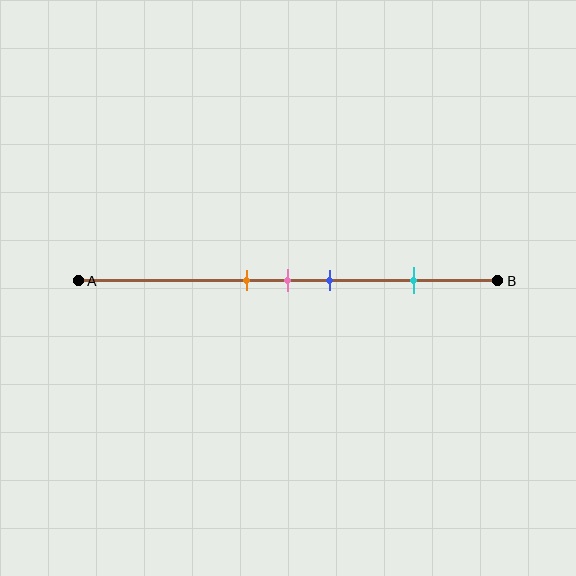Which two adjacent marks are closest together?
The orange and pink marks are the closest adjacent pair.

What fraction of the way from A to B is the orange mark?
The orange mark is approximately 40% (0.4) of the way from A to B.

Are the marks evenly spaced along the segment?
No, the marks are not evenly spaced.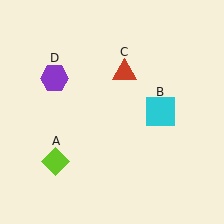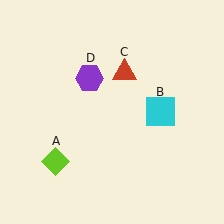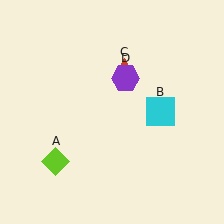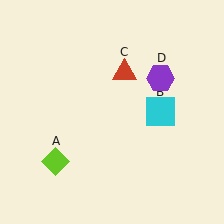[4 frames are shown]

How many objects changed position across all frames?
1 object changed position: purple hexagon (object D).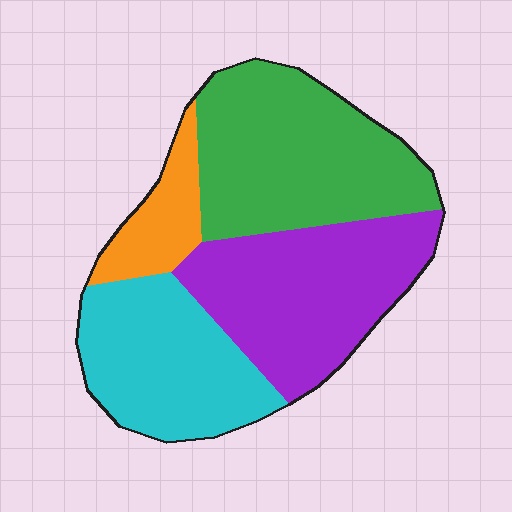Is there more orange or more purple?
Purple.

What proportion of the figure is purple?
Purple takes up about one third (1/3) of the figure.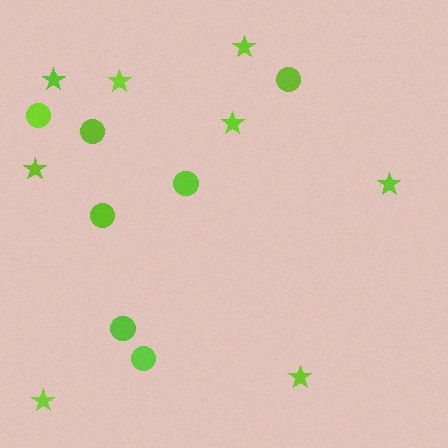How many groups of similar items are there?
There are 2 groups: one group of stars (8) and one group of circles (7).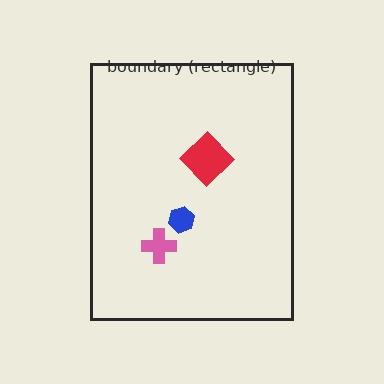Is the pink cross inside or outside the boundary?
Inside.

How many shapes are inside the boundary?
3 inside, 0 outside.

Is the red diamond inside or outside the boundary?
Inside.